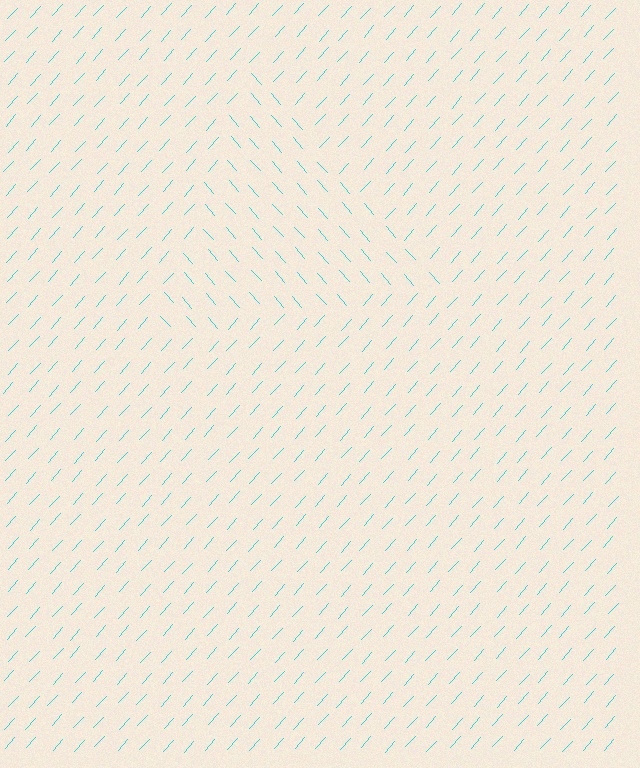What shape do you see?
I see a triangle.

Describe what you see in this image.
The image is filled with small cyan line segments. A triangle region in the image has lines oriented differently from the surrounding lines, creating a visible texture boundary.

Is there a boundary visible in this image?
Yes, there is a texture boundary formed by a change in line orientation.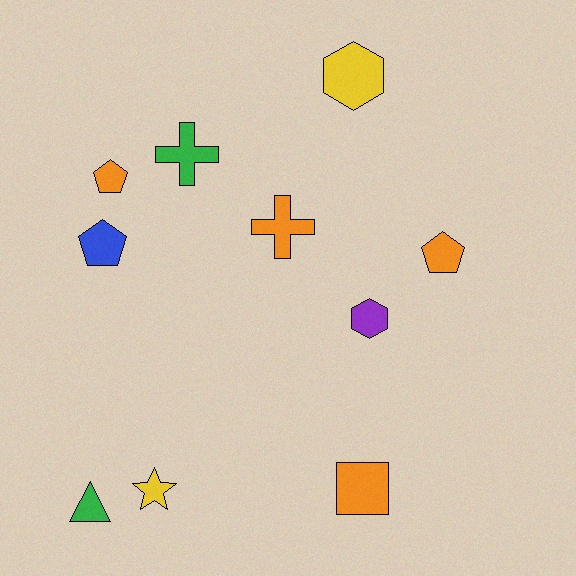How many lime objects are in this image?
There are no lime objects.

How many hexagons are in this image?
There are 2 hexagons.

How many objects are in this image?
There are 10 objects.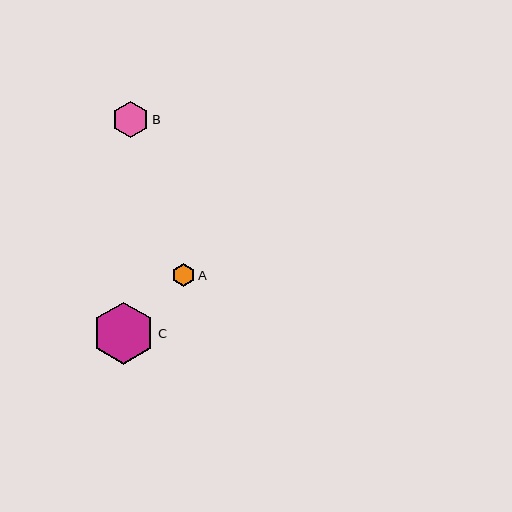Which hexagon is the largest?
Hexagon C is the largest with a size of approximately 62 pixels.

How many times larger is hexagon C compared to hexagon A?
Hexagon C is approximately 2.7 times the size of hexagon A.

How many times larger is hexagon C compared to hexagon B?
Hexagon C is approximately 1.7 times the size of hexagon B.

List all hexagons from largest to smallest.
From largest to smallest: C, B, A.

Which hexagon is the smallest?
Hexagon A is the smallest with a size of approximately 23 pixels.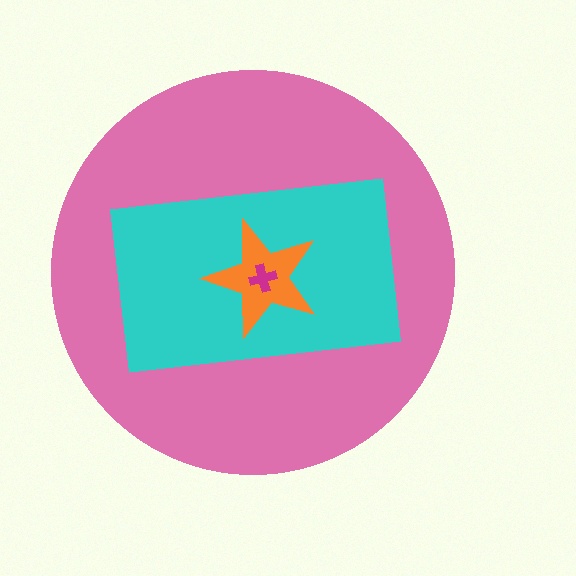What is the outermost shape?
The pink circle.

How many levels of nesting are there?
4.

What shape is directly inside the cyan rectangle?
The orange star.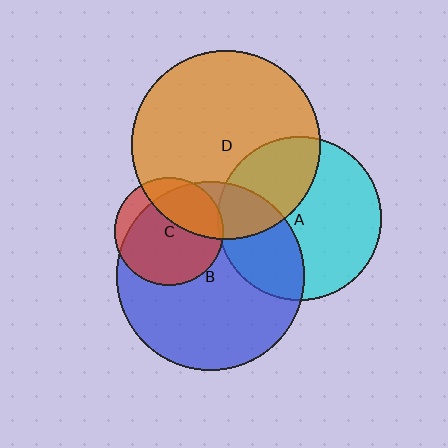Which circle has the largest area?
Circle D (orange).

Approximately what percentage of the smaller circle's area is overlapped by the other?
Approximately 35%.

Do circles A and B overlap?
Yes.